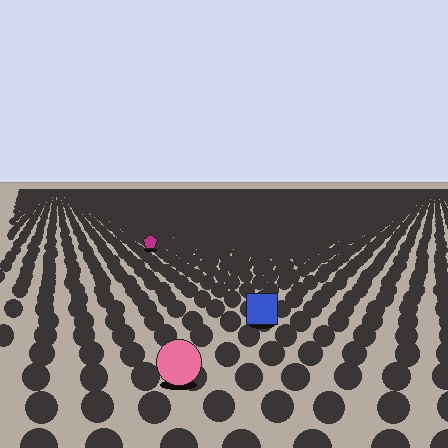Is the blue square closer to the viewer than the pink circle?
No. The pink circle is closer — you can tell from the texture gradient: the ground texture is coarser near it.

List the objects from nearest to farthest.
From nearest to farthest: the pink circle, the blue square, the magenta pentagon.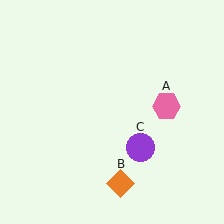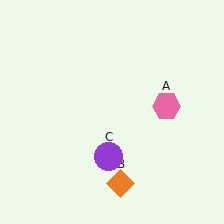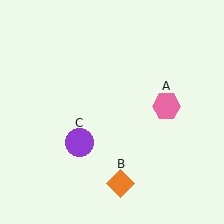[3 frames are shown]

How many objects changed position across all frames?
1 object changed position: purple circle (object C).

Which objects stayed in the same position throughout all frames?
Pink hexagon (object A) and orange diamond (object B) remained stationary.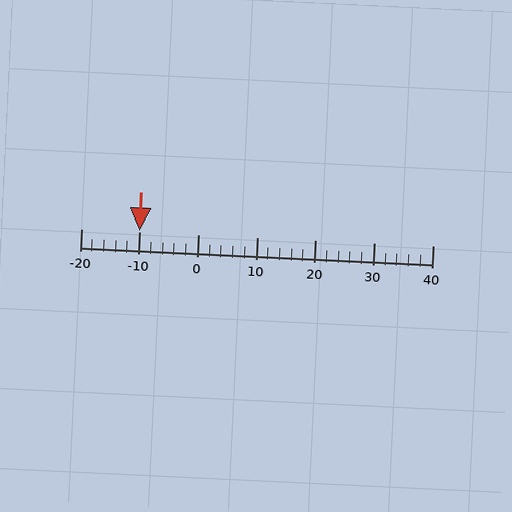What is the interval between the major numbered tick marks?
The major tick marks are spaced 10 units apart.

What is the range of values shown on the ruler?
The ruler shows values from -20 to 40.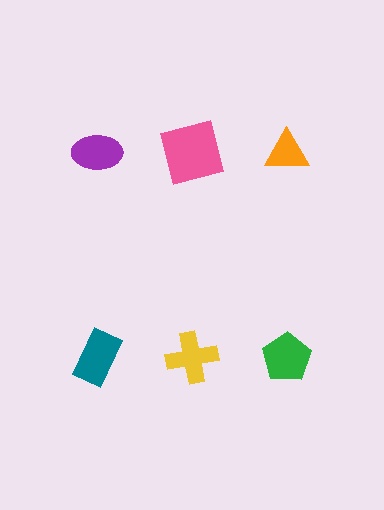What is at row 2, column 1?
A teal rectangle.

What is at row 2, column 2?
A yellow cross.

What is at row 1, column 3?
An orange triangle.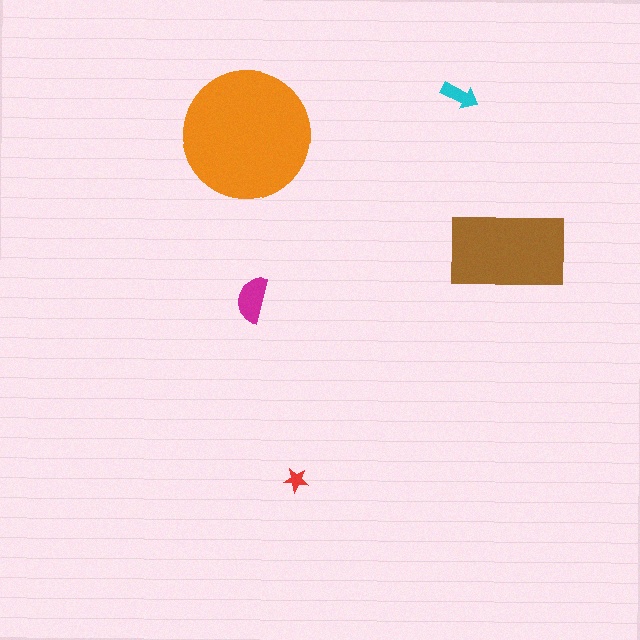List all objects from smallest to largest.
The red star, the cyan arrow, the magenta semicircle, the brown rectangle, the orange circle.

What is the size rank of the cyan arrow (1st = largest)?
4th.